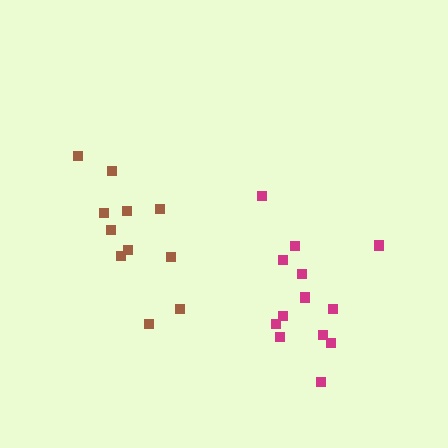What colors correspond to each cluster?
The clusters are colored: magenta, brown.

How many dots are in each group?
Group 1: 13 dots, Group 2: 11 dots (24 total).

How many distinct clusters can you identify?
There are 2 distinct clusters.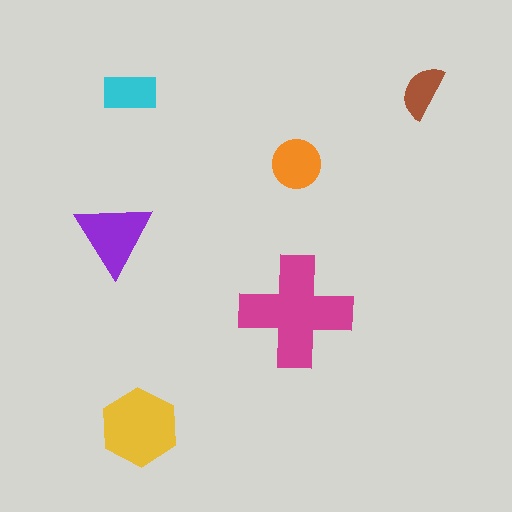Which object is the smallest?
The brown semicircle.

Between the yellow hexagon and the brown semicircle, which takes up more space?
The yellow hexagon.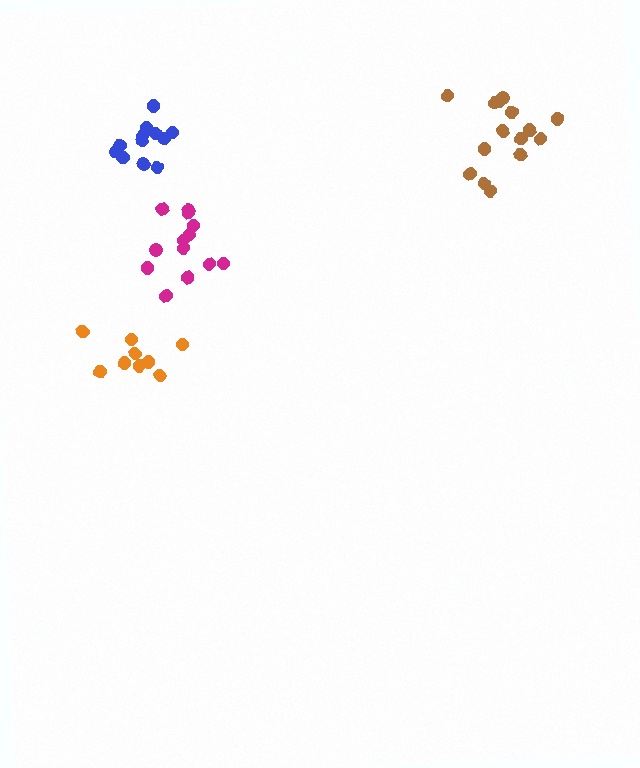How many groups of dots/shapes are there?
There are 4 groups.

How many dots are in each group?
Group 1: 15 dots, Group 2: 12 dots, Group 3: 9 dots, Group 4: 13 dots (49 total).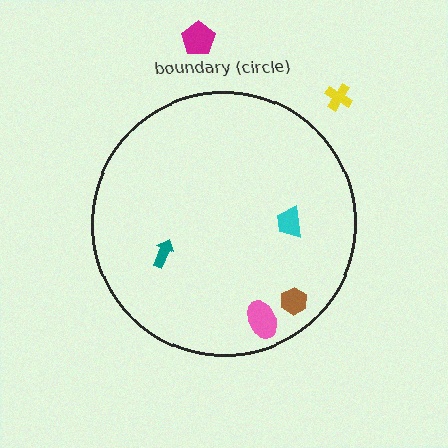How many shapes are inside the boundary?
4 inside, 2 outside.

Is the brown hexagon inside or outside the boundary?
Inside.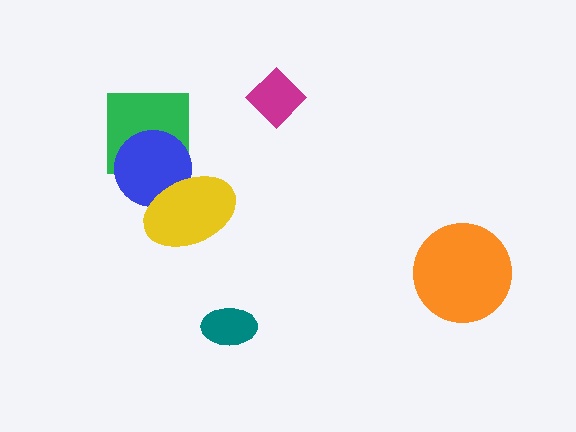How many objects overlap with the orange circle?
0 objects overlap with the orange circle.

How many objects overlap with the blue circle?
2 objects overlap with the blue circle.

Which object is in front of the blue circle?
The yellow ellipse is in front of the blue circle.